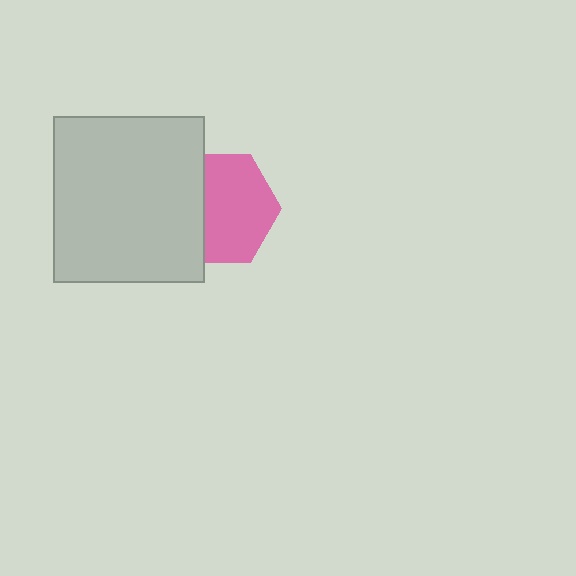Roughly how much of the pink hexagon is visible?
About half of it is visible (roughly 65%).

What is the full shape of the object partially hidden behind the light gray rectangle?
The partially hidden object is a pink hexagon.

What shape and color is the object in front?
The object in front is a light gray rectangle.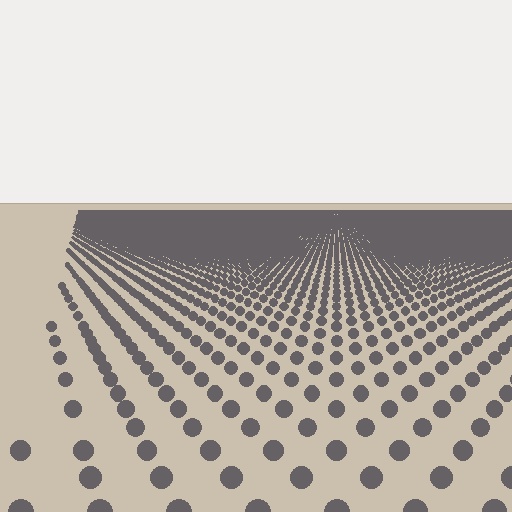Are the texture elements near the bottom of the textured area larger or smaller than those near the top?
Larger. Near the bottom, elements are closer to the viewer and appear at a bigger on-screen size.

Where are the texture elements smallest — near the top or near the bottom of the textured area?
Near the top.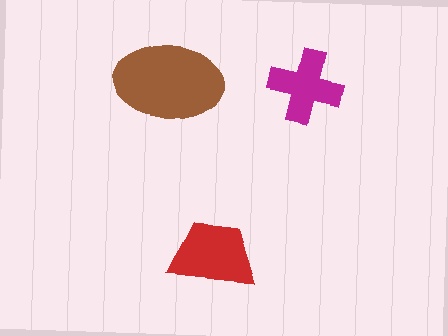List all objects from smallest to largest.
The magenta cross, the red trapezoid, the brown ellipse.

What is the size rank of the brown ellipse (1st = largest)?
1st.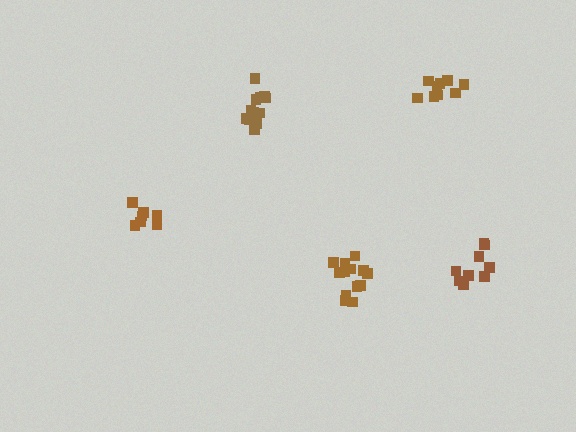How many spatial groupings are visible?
There are 5 spatial groupings.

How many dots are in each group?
Group 1: 9 dots, Group 2: 12 dots, Group 3: 7 dots, Group 4: 9 dots, Group 5: 13 dots (50 total).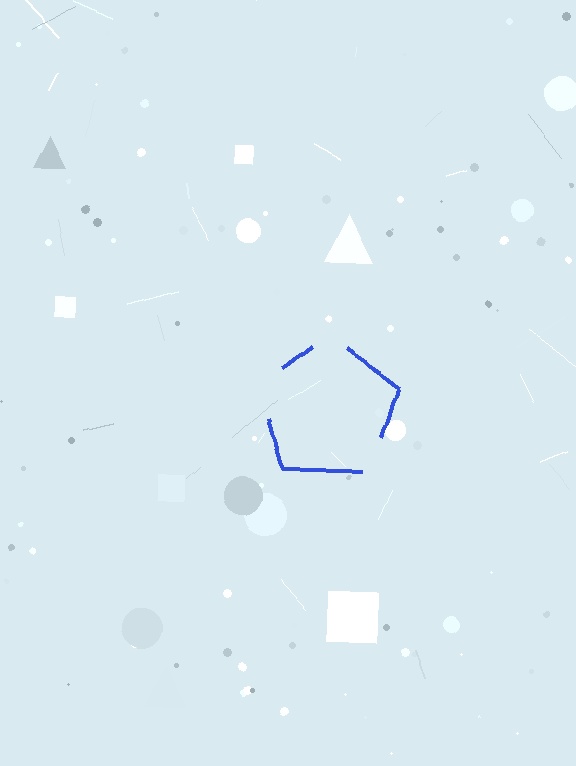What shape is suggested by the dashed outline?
The dashed outline suggests a pentagon.